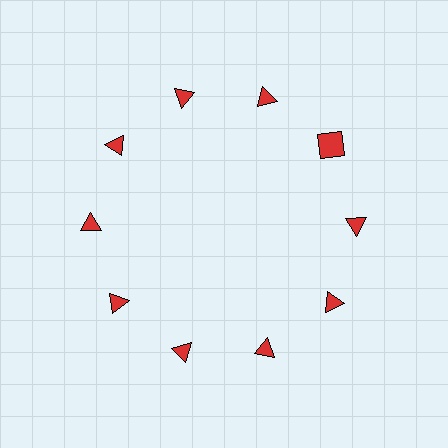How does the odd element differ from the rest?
It has a different shape: square instead of triangle.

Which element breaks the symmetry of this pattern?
The red square at roughly the 2 o'clock position breaks the symmetry. All other shapes are red triangles.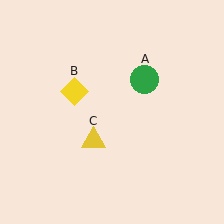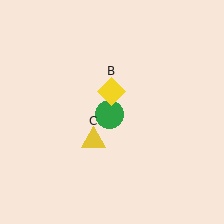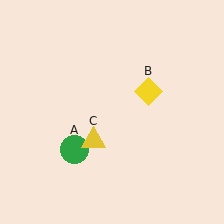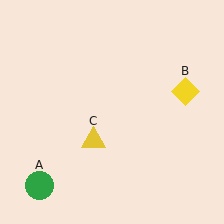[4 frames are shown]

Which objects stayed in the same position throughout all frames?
Yellow triangle (object C) remained stationary.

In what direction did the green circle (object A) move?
The green circle (object A) moved down and to the left.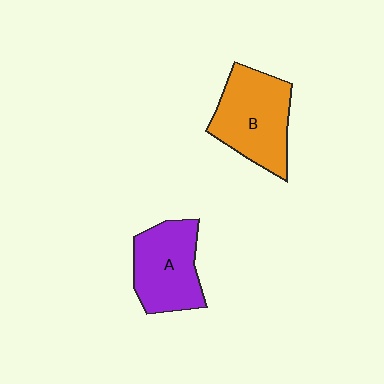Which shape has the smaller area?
Shape A (purple).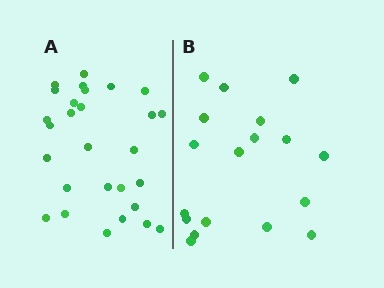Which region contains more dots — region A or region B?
Region A (the left region) has more dots.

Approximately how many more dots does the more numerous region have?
Region A has roughly 10 or so more dots than region B.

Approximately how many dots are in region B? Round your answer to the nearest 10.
About 20 dots. (The exact count is 18, which rounds to 20.)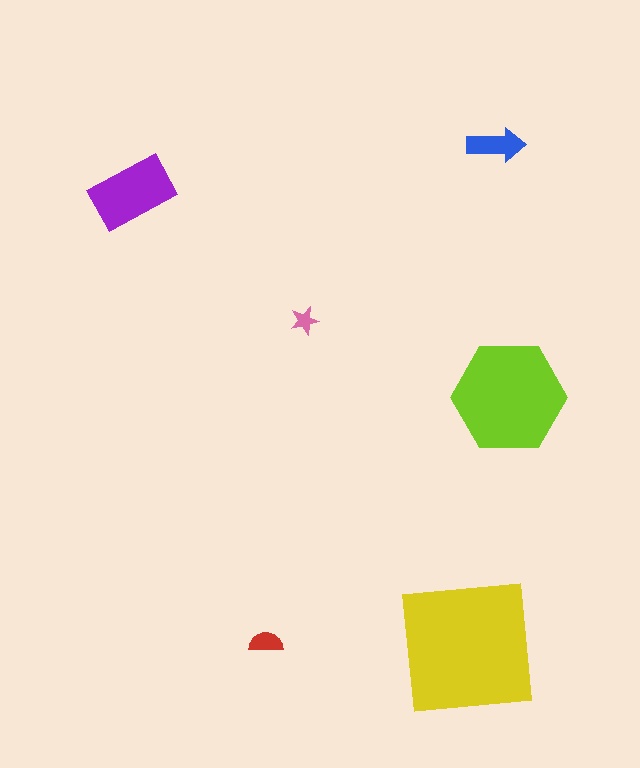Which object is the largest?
The yellow square.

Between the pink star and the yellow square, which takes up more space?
The yellow square.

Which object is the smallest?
The pink star.